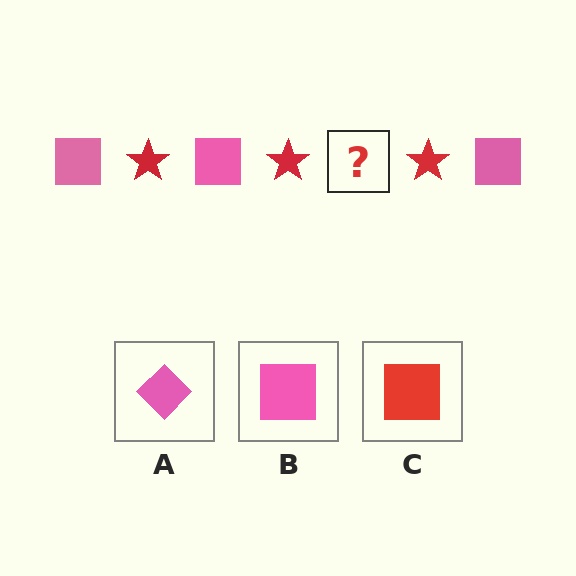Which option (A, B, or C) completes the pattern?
B.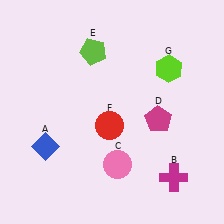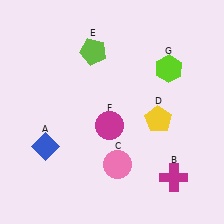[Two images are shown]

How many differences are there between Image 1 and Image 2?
There are 2 differences between the two images.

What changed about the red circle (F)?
In Image 1, F is red. In Image 2, it changed to magenta.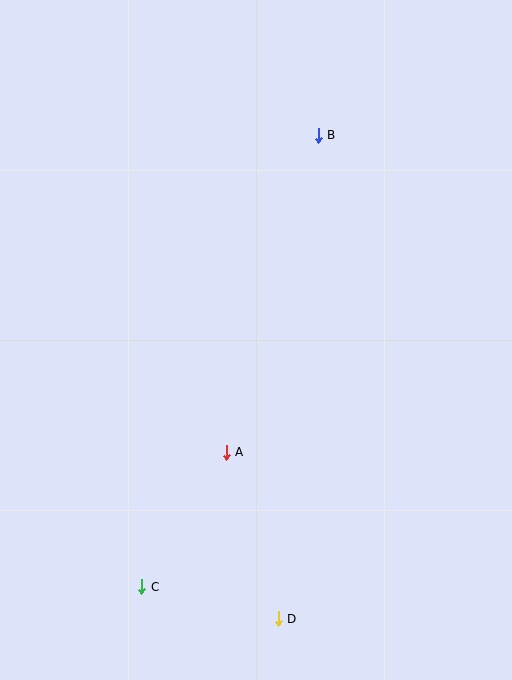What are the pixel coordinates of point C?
Point C is at (142, 587).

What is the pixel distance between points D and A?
The distance between D and A is 175 pixels.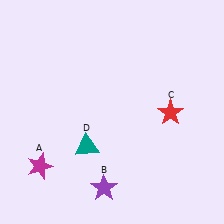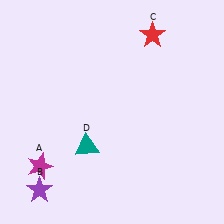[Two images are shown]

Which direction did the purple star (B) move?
The purple star (B) moved left.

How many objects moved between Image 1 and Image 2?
2 objects moved between the two images.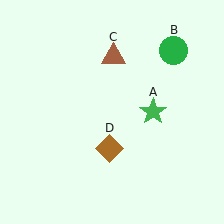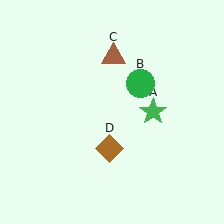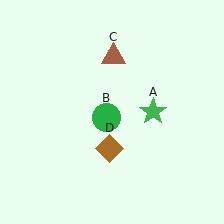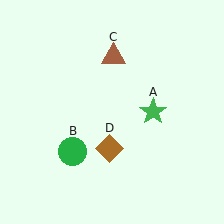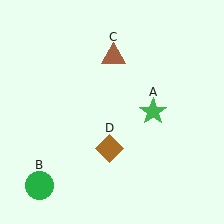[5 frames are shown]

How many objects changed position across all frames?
1 object changed position: green circle (object B).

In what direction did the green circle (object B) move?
The green circle (object B) moved down and to the left.